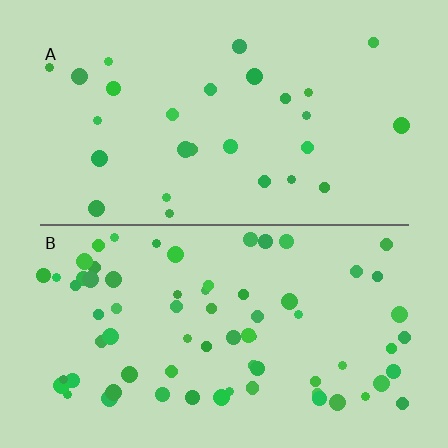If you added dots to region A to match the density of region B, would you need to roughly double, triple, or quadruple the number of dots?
Approximately triple.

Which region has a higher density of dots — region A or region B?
B (the bottom).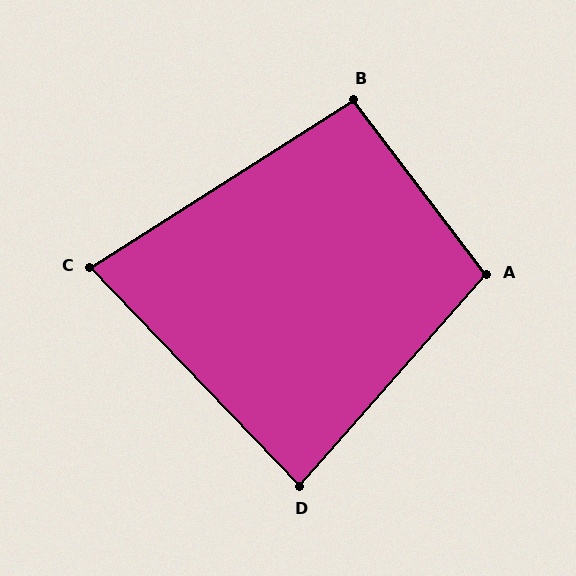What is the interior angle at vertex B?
Approximately 95 degrees (approximately right).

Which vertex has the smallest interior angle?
C, at approximately 79 degrees.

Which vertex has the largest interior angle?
A, at approximately 101 degrees.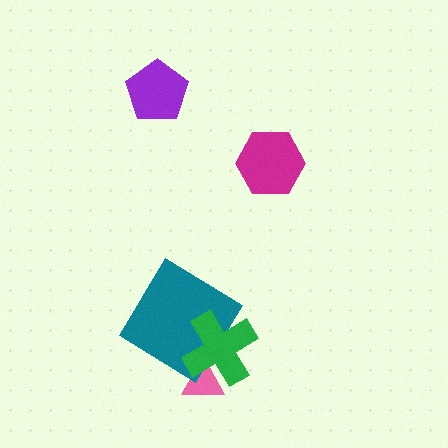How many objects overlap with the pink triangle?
1 object overlaps with the pink triangle.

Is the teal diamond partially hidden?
Yes, it is partially covered by another shape.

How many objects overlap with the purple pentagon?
0 objects overlap with the purple pentagon.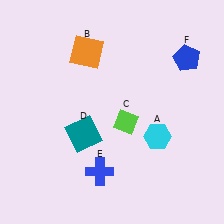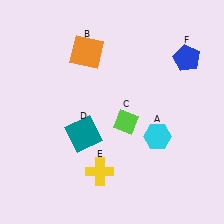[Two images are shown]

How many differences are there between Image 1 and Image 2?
There is 1 difference between the two images.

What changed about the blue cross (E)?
In Image 1, E is blue. In Image 2, it changed to yellow.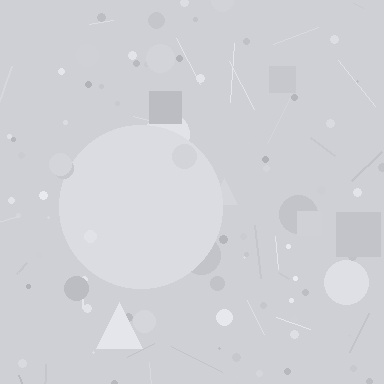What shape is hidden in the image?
A circle is hidden in the image.